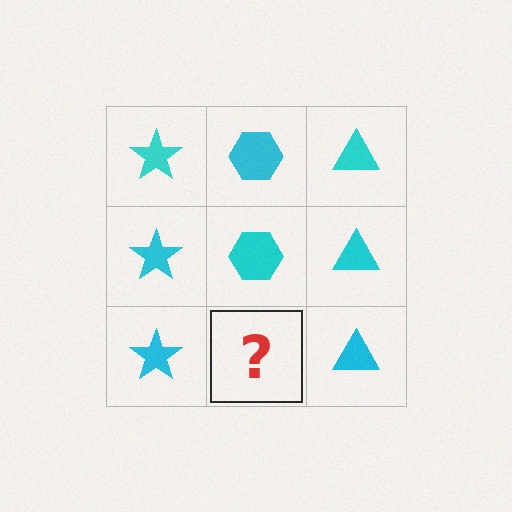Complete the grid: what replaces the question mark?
The question mark should be replaced with a cyan hexagon.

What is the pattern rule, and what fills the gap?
The rule is that each column has a consistent shape. The gap should be filled with a cyan hexagon.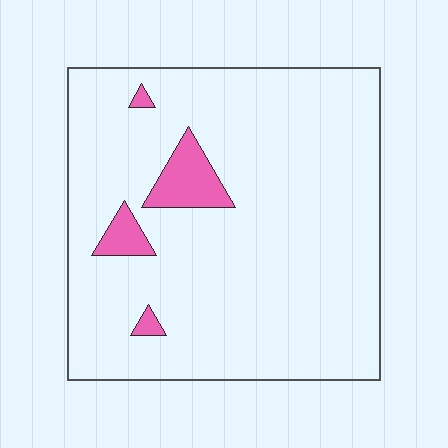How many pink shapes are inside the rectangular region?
4.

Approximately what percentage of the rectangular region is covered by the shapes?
Approximately 5%.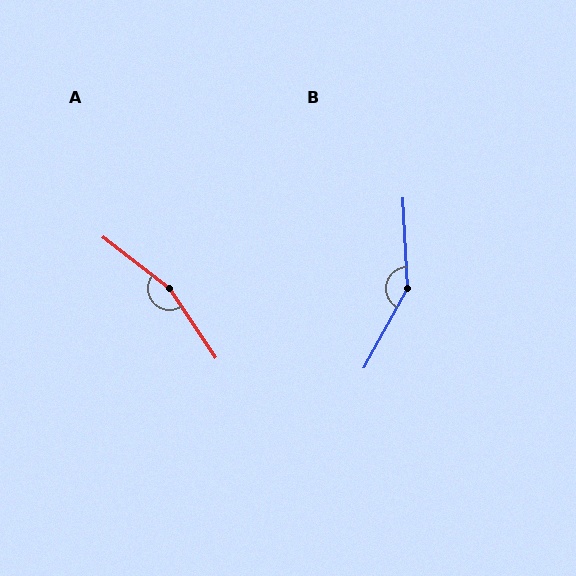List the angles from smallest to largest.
B (148°), A (161°).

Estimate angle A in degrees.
Approximately 161 degrees.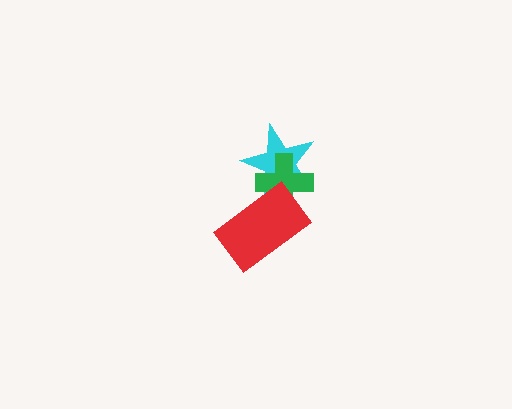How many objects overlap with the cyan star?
2 objects overlap with the cyan star.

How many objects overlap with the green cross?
2 objects overlap with the green cross.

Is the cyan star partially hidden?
Yes, it is partially covered by another shape.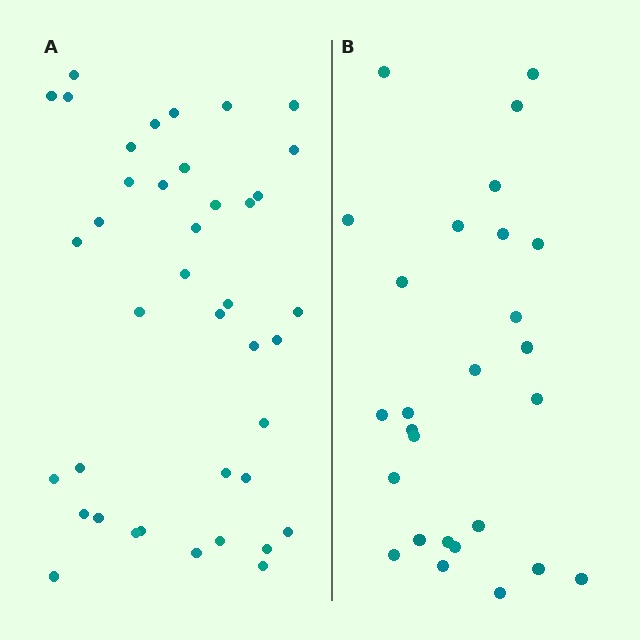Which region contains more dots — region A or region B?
Region A (the left region) has more dots.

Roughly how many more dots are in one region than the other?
Region A has approximately 15 more dots than region B.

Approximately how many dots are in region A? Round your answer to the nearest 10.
About 40 dots.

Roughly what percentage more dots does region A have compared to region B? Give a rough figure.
About 50% more.